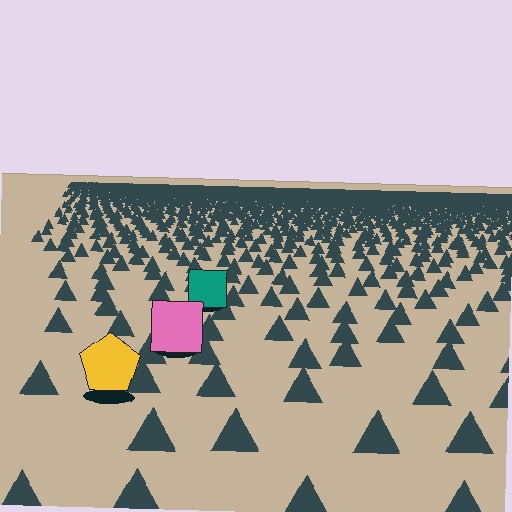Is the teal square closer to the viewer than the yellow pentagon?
No. The yellow pentagon is closer — you can tell from the texture gradient: the ground texture is coarser near it.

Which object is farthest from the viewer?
The teal square is farthest from the viewer. It appears smaller and the ground texture around it is denser.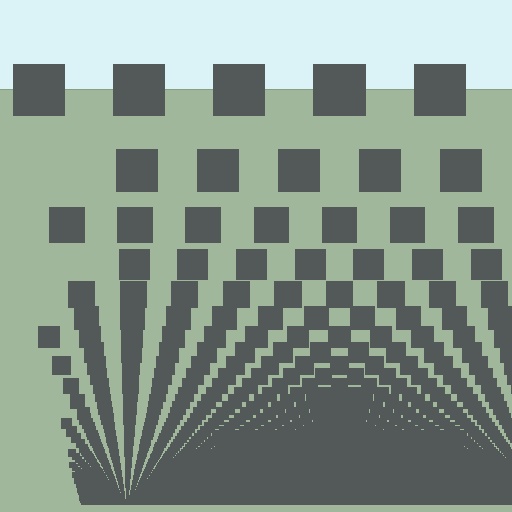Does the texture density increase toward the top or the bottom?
Density increases toward the bottom.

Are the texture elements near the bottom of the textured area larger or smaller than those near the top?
Smaller. The gradient is inverted — elements near the bottom are smaller and denser.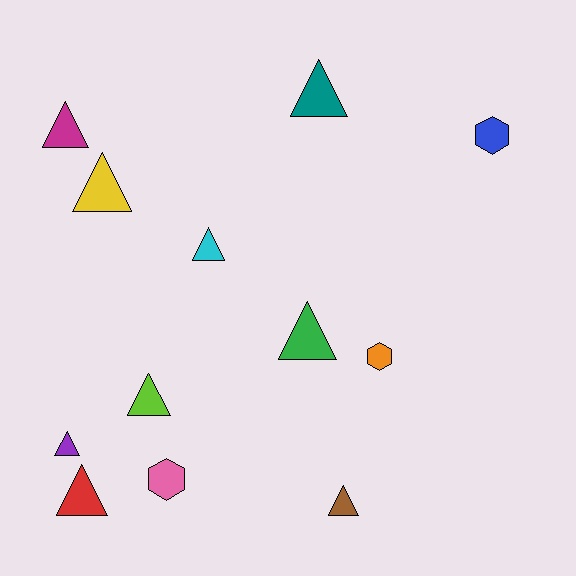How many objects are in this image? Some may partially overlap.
There are 12 objects.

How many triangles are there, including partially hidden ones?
There are 9 triangles.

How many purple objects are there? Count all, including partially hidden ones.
There is 1 purple object.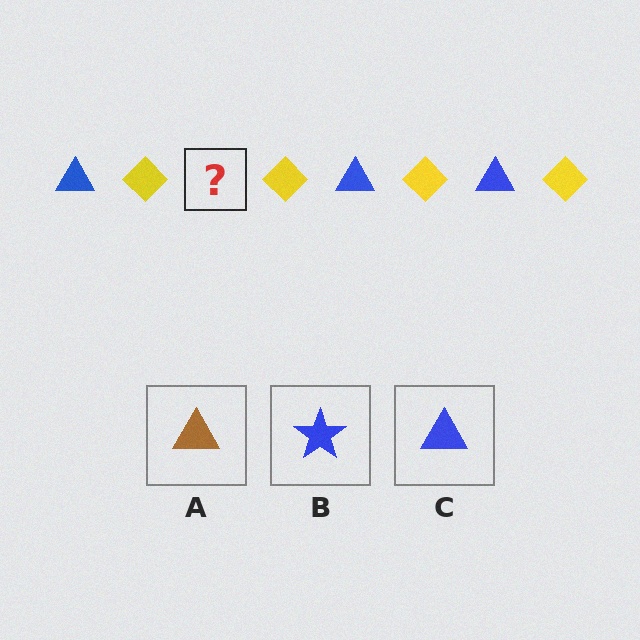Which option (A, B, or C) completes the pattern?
C.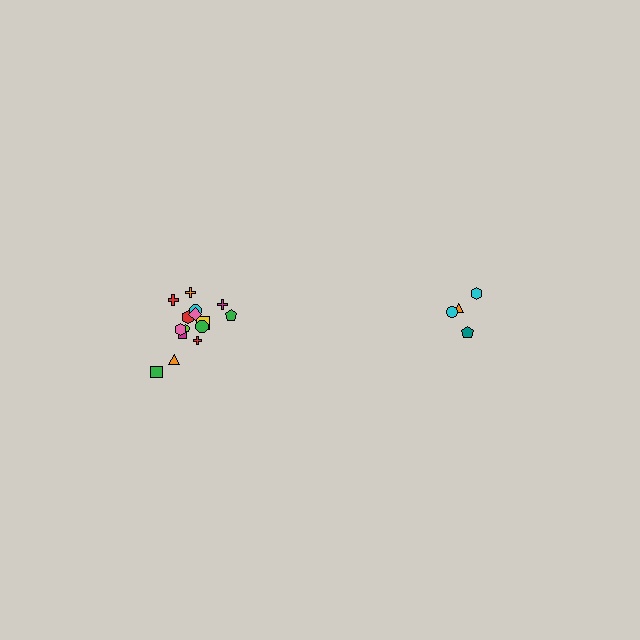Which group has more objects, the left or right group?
The left group.